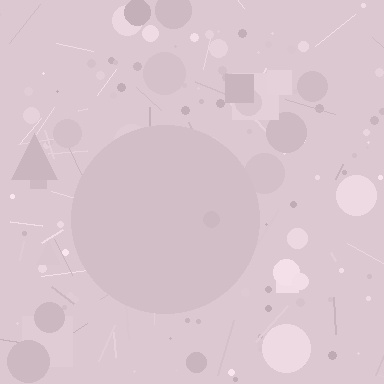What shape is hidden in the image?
A circle is hidden in the image.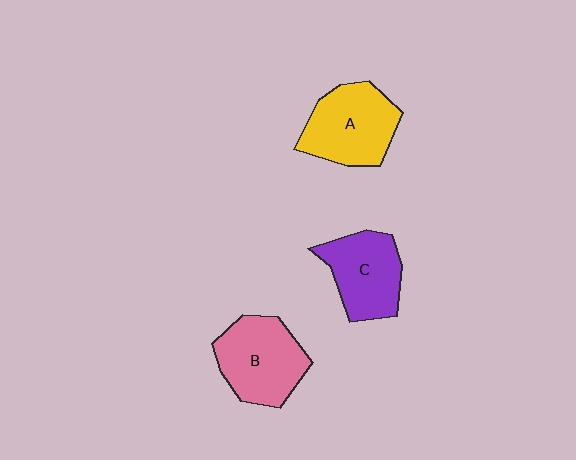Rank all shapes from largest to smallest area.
From largest to smallest: B (pink), A (yellow), C (purple).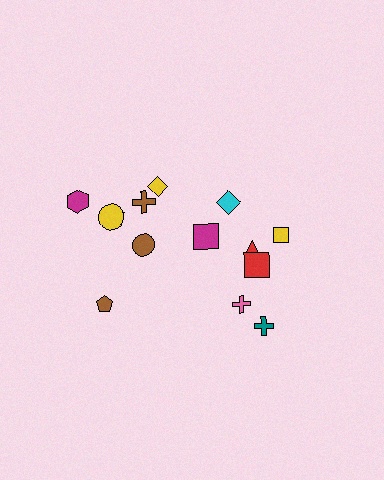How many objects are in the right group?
There are 6 objects.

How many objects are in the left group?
There are 8 objects.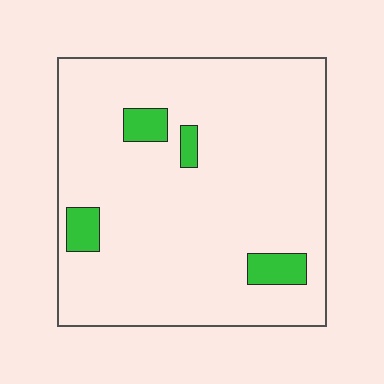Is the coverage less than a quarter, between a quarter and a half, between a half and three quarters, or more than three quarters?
Less than a quarter.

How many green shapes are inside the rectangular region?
4.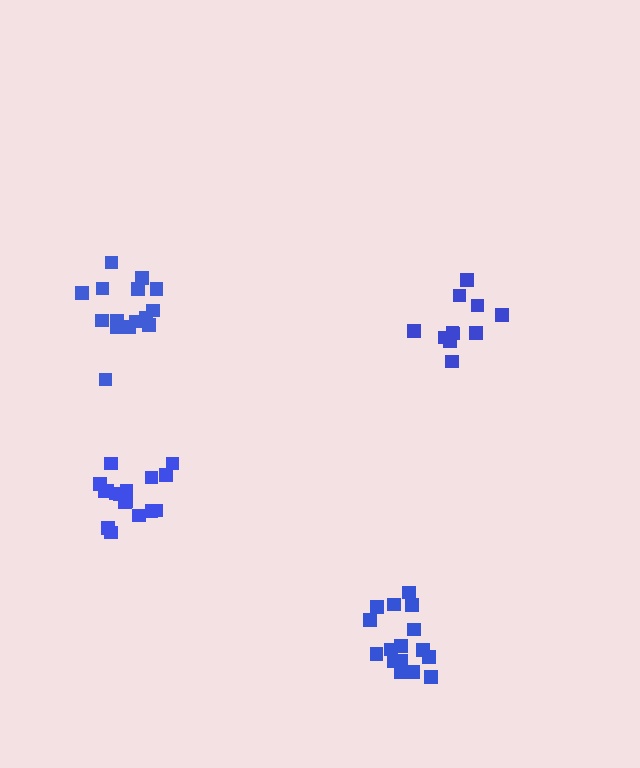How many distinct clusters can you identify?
There are 4 distinct clusters.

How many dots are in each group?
Group 1: 15 dots, Group 2: 11 dots, Group 3: 16 dots, Group 4: 17 dots (59 total).